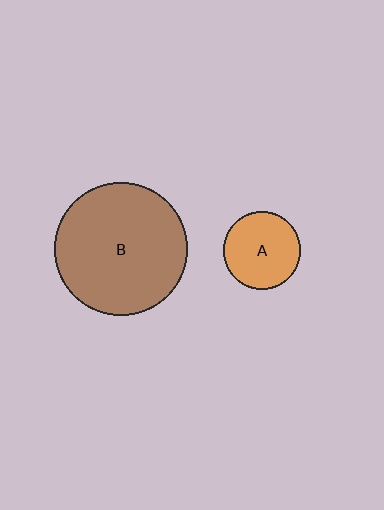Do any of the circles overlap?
No, none of the circles overlap.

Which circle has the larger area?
Circle B (brown).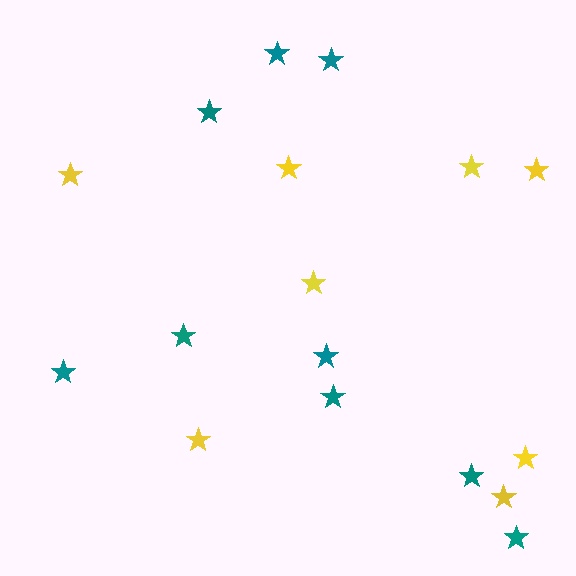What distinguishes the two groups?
There are 2 groups: one group of teal stars (9) and one group of yellow stars (8).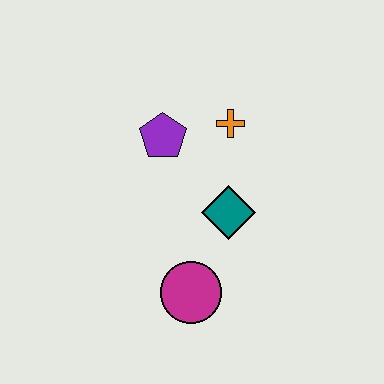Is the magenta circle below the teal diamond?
Yes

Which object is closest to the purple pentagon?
The orange cross is closest to the purple pentagon.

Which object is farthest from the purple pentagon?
The magenta circle is farthest from the purple pentagon.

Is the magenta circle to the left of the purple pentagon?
No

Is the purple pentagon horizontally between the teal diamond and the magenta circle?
No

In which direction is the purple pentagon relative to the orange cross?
The purple pentagon is to the left of the orange cross.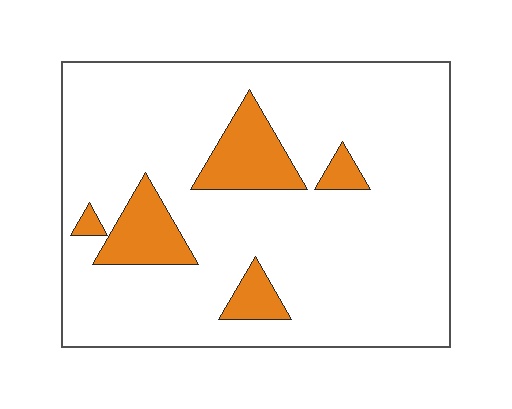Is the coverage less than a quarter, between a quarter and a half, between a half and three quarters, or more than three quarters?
Less than a quarter.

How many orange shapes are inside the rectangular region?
5.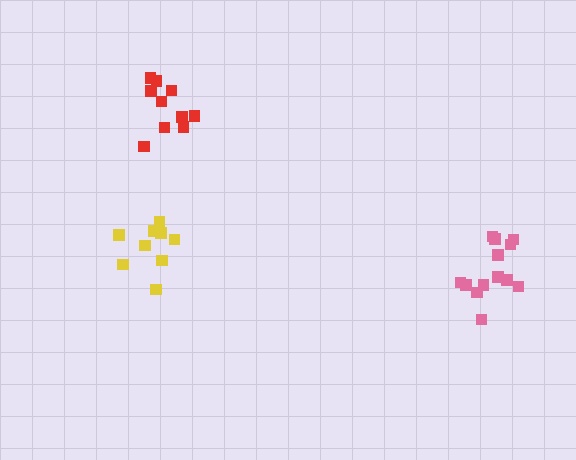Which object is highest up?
The red cluster is topmost.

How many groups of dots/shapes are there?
There are 3 groups.